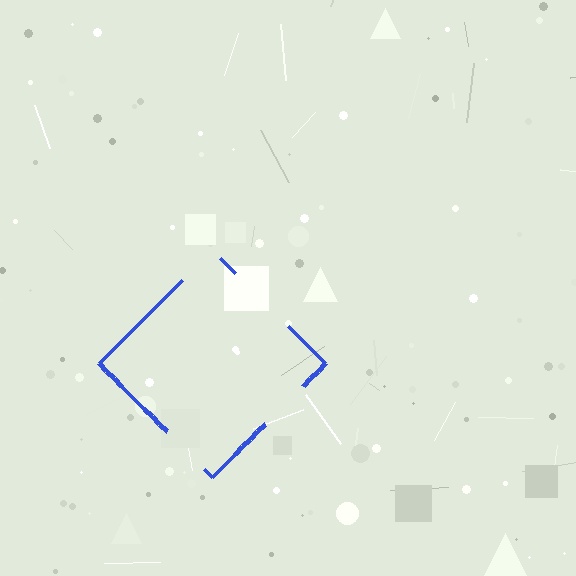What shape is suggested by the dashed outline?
The dashed outline suggests a diamond.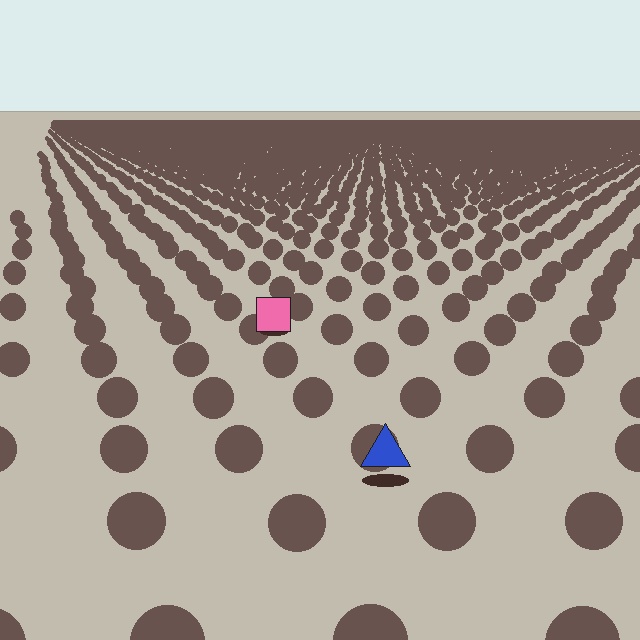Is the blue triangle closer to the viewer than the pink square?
Yes. The blue triangle is closer — you can tell from the texture gradient: the ground texture is coarser near it.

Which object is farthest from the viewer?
The pink square is farthest from the viewer. It appears smaller and the ground texture around it is denser.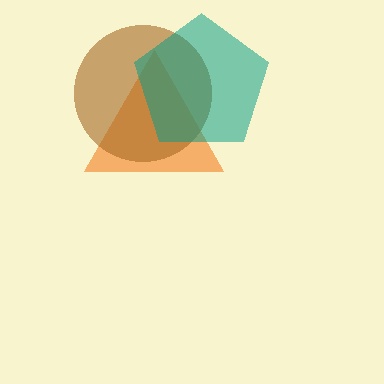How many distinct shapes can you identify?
There are 3 distinct shapes: an orange triangle, a brown circle, a teal pentagon.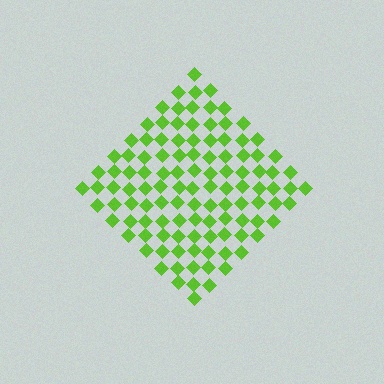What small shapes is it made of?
It is made of small diamonds.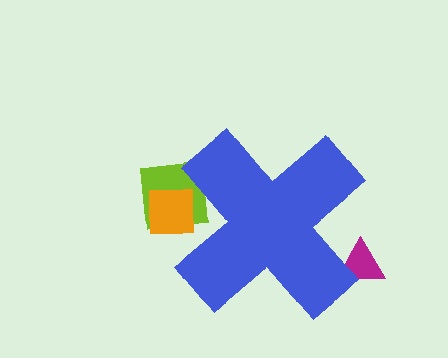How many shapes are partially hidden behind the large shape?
3 shapes are partially hidden.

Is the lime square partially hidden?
Yes, the lime square is partially hidden behind the blue cross.